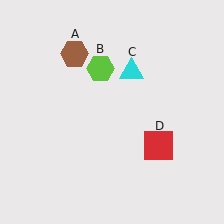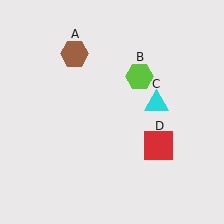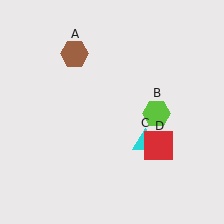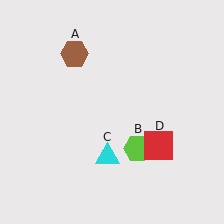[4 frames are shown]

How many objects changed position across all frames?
2 objects changed position: lime hexagon (object B), cyan triangle (object C).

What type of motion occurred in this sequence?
The lime hexagon (object B), cyan triangle (object C) rotated clockwise around the center of the scene.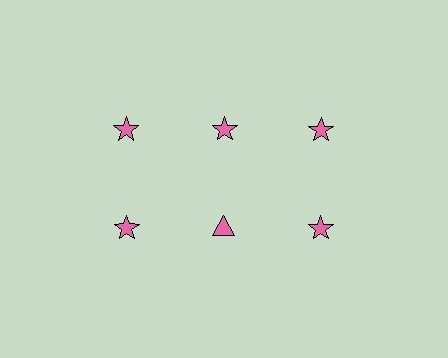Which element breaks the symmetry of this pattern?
The pink triangle in the second row, second from left column breaks the symmetry. All other shapes are pink stars.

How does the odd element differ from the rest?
It has a different shape: triangle instead of star.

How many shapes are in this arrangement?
There are 6 shapes arranged in a grid pattern.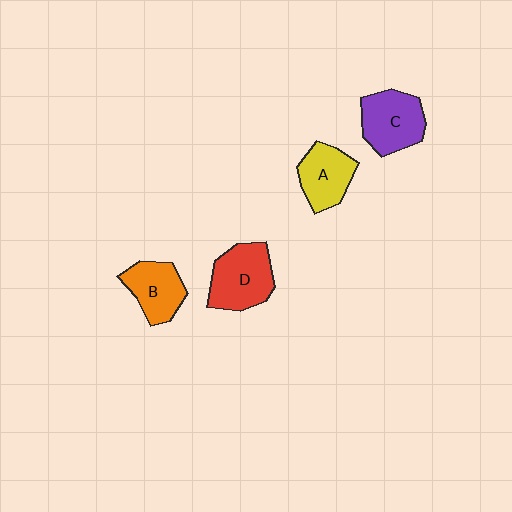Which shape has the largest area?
Shape D (red).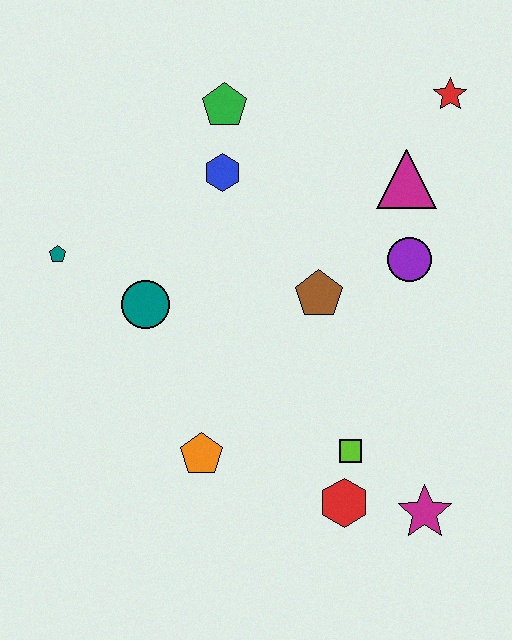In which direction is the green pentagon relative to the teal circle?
The green pentagon is above the teal circle.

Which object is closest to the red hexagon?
The lime square is closest to the red hexagon.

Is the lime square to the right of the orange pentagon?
Yes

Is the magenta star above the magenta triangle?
No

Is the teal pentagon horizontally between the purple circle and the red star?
No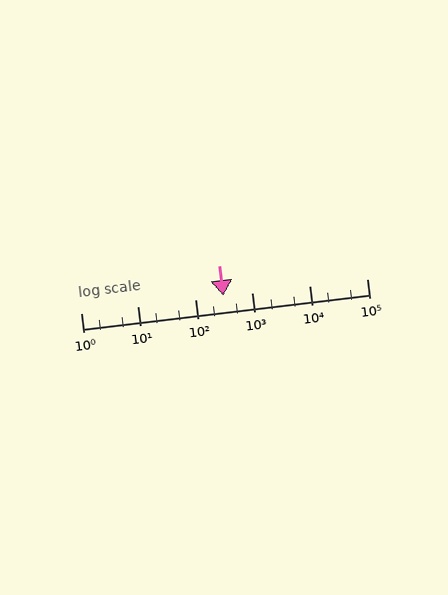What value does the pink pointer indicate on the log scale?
The pointer indicates approximately 310.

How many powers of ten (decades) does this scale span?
The scale spans 5 decades, from 1 to 100000.